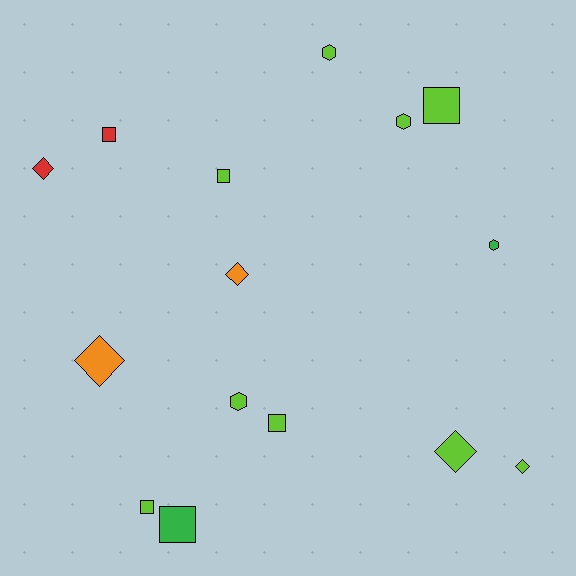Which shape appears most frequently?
Square, with 6 objects.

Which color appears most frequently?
Lime, with 9 objects.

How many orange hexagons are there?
There are no orange hexagons.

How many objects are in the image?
There are 15 objects.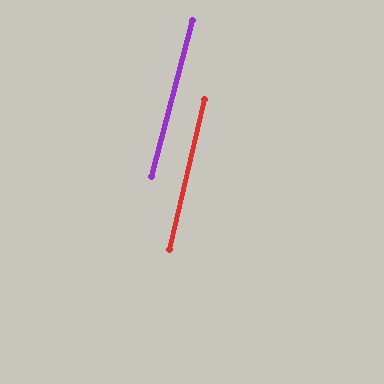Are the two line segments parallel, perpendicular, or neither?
Parallel — their directions differ by only 1.6°.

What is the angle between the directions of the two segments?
Approximately 2 degrees.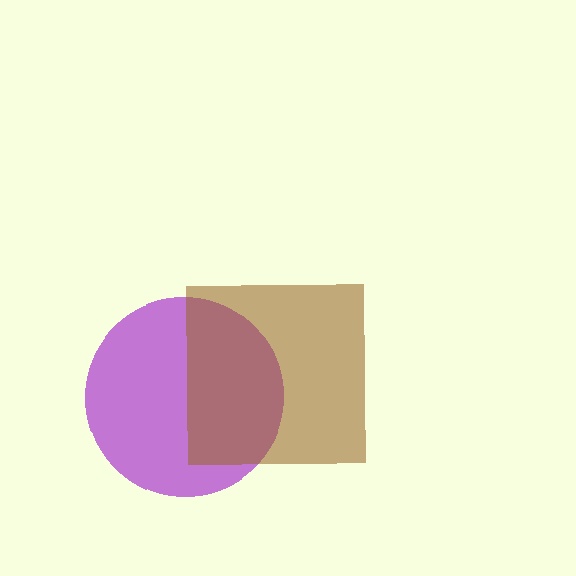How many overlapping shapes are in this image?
There are 2 overlapping shapes in the image.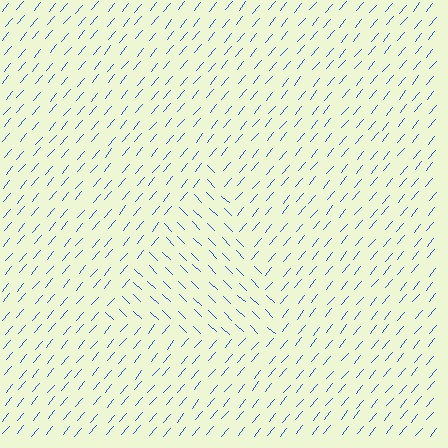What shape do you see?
I see a triangle.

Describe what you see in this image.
The image is filled with small blue line segments. A triangle region in the image has lines oriented differently from the surrounding lines, creating a visible texture boundary.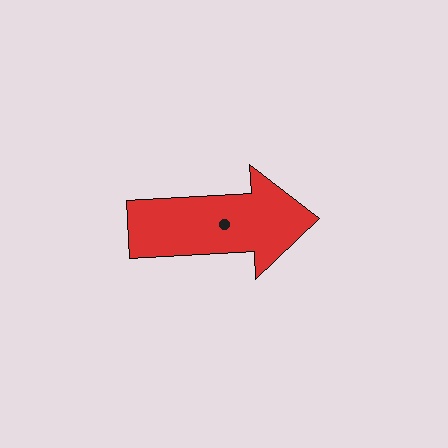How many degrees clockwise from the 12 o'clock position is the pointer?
Approximately 87 degrees.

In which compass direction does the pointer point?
East.